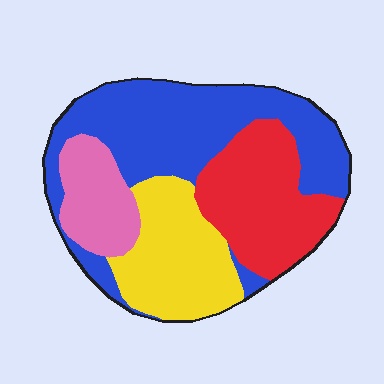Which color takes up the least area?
Pink, at roughly 15%.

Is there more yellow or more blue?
Blue.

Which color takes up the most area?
Blue, at roughly 40%.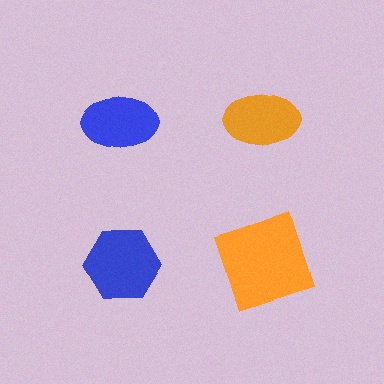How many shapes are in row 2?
2 shapes.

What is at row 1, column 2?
An orange ellipse.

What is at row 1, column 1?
A blue ellipse.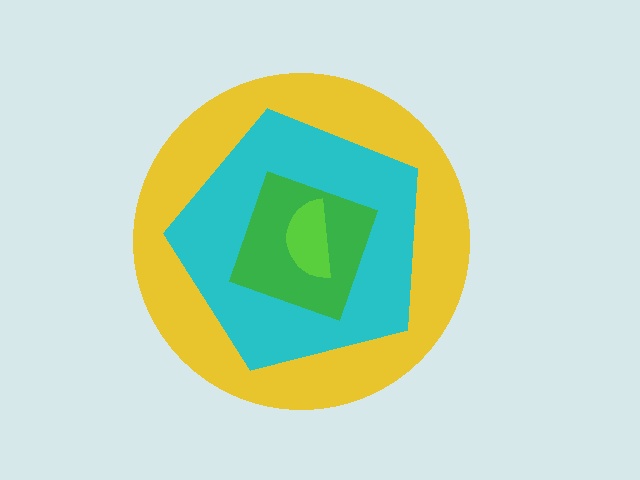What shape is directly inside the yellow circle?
The cyan pentagon.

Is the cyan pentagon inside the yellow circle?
Yes.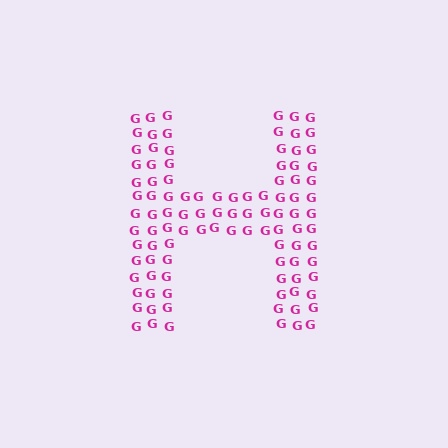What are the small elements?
The small elements are letter G's.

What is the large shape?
The large shape is the letter H.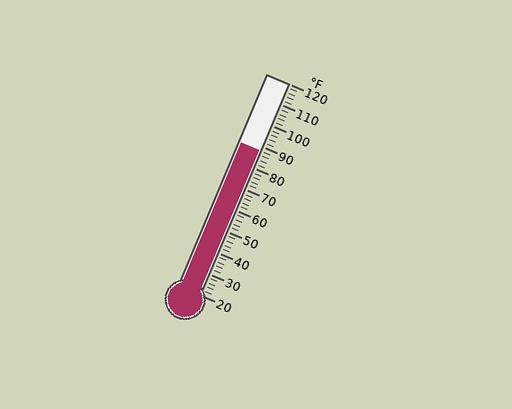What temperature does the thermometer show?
The thermometer shows approximately 88°F.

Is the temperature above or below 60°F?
The temperature is above 60°F.